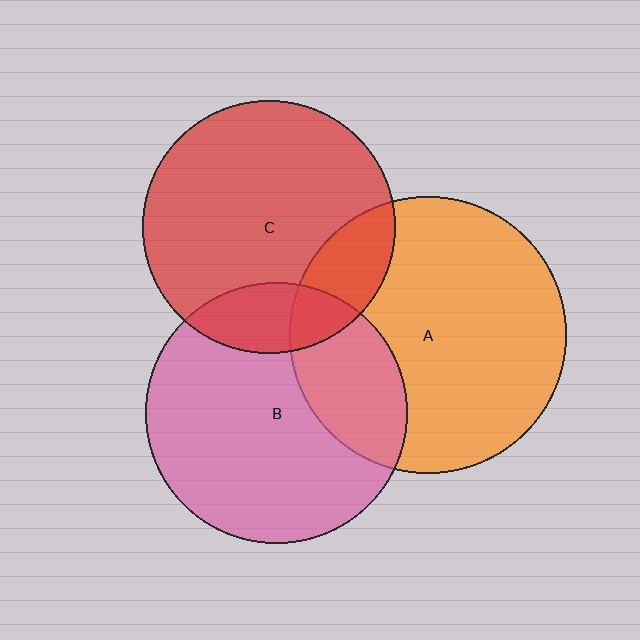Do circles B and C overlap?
Yes.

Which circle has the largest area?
Circle A (orange).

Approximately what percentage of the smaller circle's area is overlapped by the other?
Approximately 15%.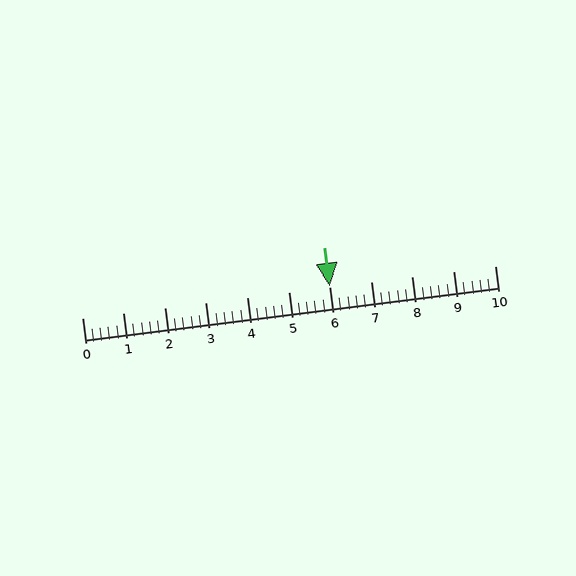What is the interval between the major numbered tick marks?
The major tick marks are spaced 1 units apart.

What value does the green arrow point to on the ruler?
The green arrow points to approximately 6.0.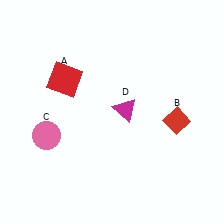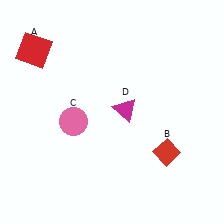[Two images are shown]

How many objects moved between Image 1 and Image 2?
3 objects moved between the two images.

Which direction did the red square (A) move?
The red square (A) moved left.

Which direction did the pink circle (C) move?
The pink circle (C) moved right.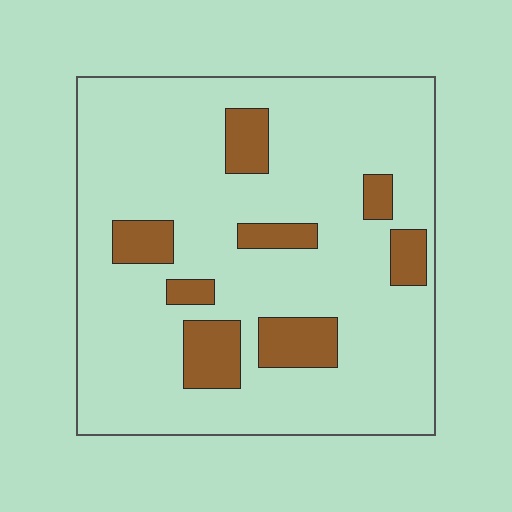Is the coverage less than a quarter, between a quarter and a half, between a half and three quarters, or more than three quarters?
Less than a quarter.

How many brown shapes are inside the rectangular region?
8.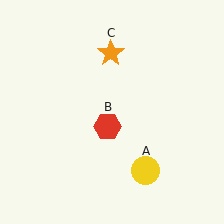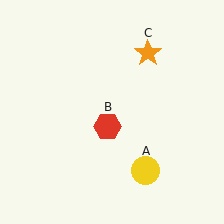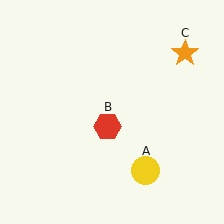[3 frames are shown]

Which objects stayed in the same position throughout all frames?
Yellow circle (object A) and red hexagon (object B) remained stationary.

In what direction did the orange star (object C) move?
The orange star (object C) moved right.